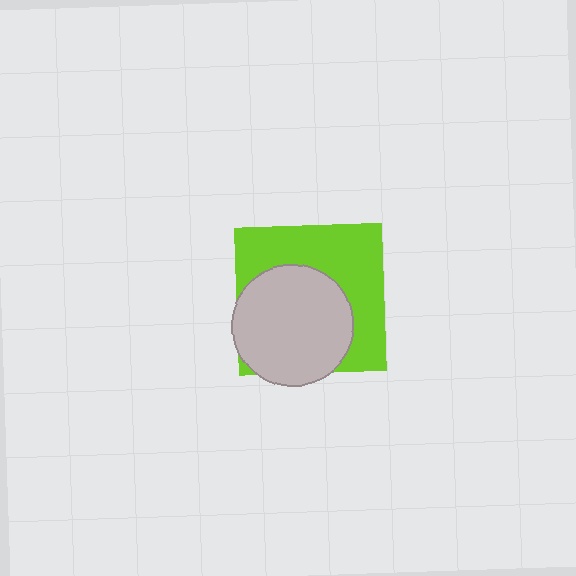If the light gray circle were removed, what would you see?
You would see the complete lime square.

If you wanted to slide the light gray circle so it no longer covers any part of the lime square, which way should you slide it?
Slide it toward the lower-left — that is the most direct way to separate the two shapes.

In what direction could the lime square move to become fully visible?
The lime square could move toward the upper-right. That would shift it out from behind the light gray circle entirely.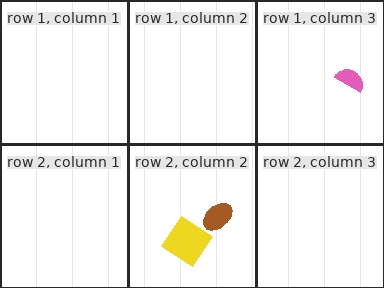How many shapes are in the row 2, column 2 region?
2.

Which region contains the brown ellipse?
The row 2, column 2 region.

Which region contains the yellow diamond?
The row 2, column 2 region.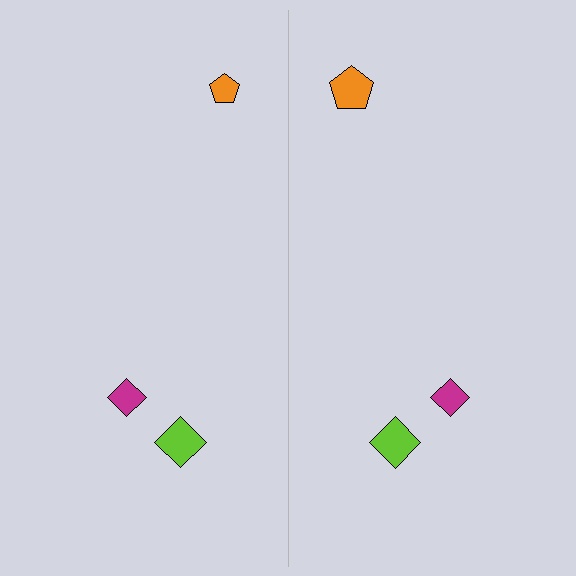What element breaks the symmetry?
The orange pentagon on the right side has a different size than its mirror counterpart.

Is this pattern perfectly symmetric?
No, the pattern is not perfectly symmetric. The orange pentagon on the right side has a different size than its mirror counterpart.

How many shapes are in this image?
There are 6 shapes in this image.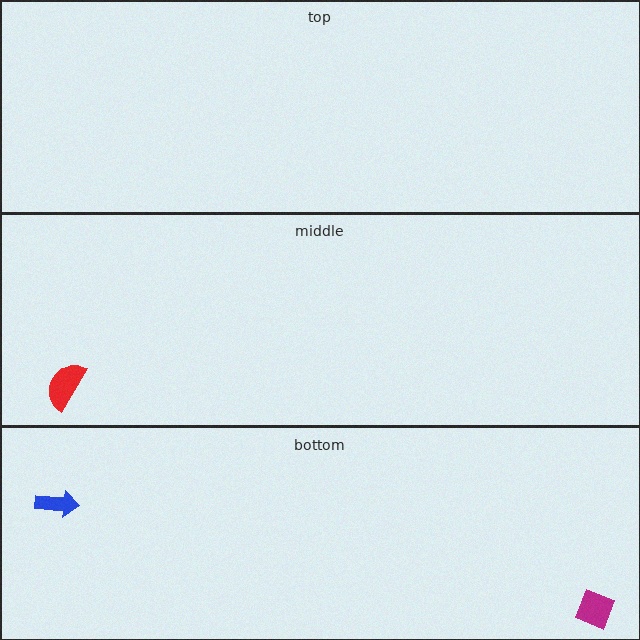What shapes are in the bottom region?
The magenta diamond, the blue arrow.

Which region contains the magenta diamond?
The bottom region.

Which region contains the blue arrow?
The bottom region.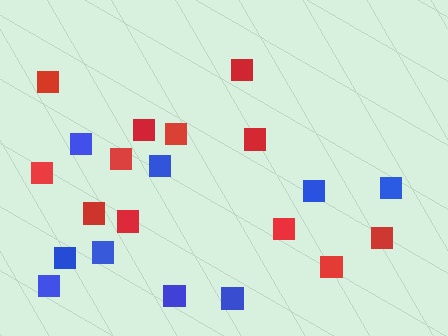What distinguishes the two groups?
There are 2 groups: one group of red squares (12) and one group of blue squares (9).